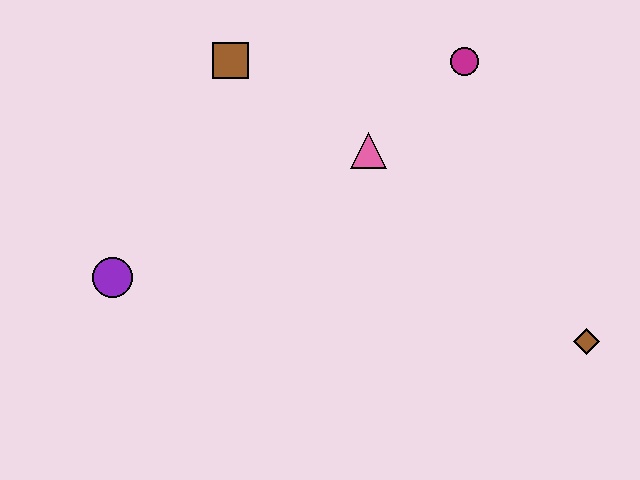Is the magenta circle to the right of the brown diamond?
No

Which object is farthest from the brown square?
The brown diamond is farthest from the brown square.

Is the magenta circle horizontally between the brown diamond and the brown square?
Yes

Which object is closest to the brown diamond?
The pink triangle is closest to the brown diamond.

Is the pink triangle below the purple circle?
No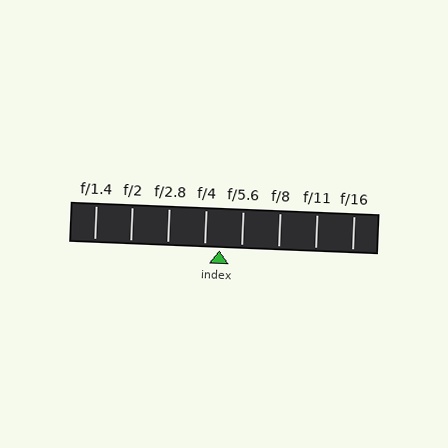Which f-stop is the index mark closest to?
The index mark is closest to f/4.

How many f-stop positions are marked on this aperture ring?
There are 8 f-stop positions marked.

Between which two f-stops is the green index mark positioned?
The index mark is between f/4 and f/5.6.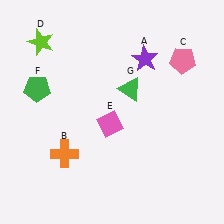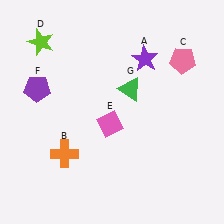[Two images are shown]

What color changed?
The pentagon (F) changed from green in Image 1 to purple in Image 2.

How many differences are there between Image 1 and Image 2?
There is 1 difference between the two images.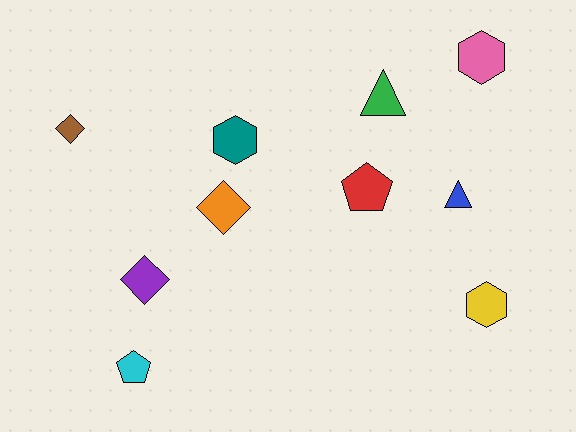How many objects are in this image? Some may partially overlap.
There are 10 objects.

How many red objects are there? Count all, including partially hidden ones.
There is 1 red object.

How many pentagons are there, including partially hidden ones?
There are 2 pentagons.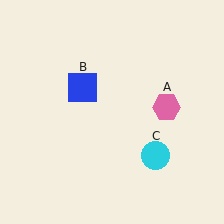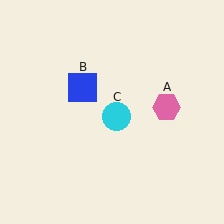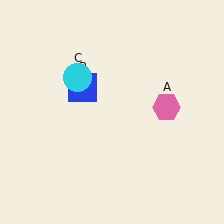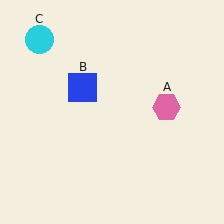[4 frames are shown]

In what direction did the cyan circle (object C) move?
The cyan circle (object C) moved up and to the left.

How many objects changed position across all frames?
1 object changed position: cyan circle (object C).